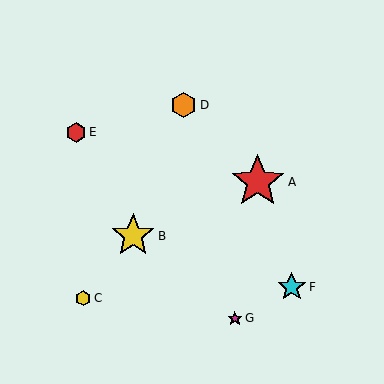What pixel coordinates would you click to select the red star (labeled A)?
Click at (258, 182) to select the red star A.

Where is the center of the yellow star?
The center of the yellow star is at (133, 236).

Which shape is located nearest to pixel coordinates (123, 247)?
The yellow star (labeled B) at (133, 236) is nearest to that location.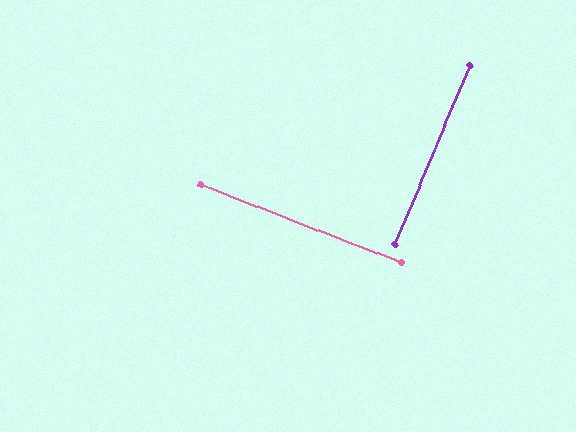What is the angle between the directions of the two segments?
Approximately 88 degrees.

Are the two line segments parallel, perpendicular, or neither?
Perpendicular — they meet at approximately 88°.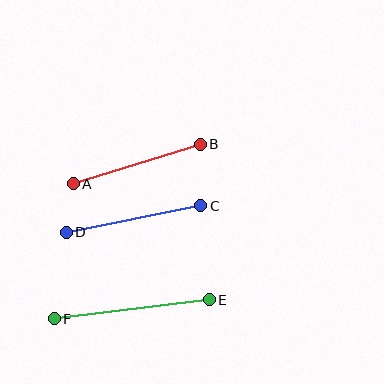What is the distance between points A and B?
The distance is approximately 133 pixels.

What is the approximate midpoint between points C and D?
The midpoint is at approximately (134, 219) pixels.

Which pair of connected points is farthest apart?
Points E and F are farthest apart.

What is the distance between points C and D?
The distance is approximately 137 pixels.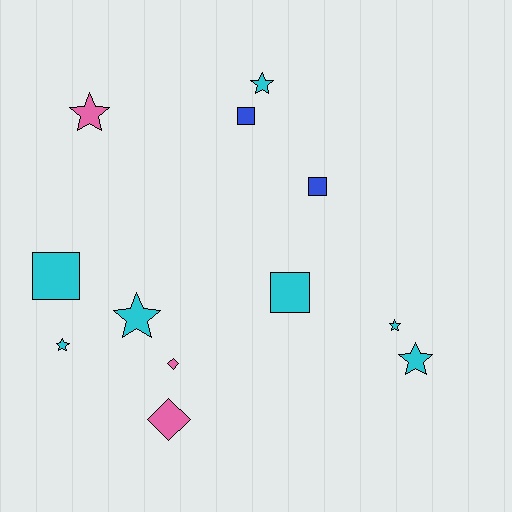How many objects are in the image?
There are 12 objects.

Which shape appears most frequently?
Star, with 6 objects.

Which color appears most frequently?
Cyan, with 7 objects.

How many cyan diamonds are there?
There are no cyan diamonds.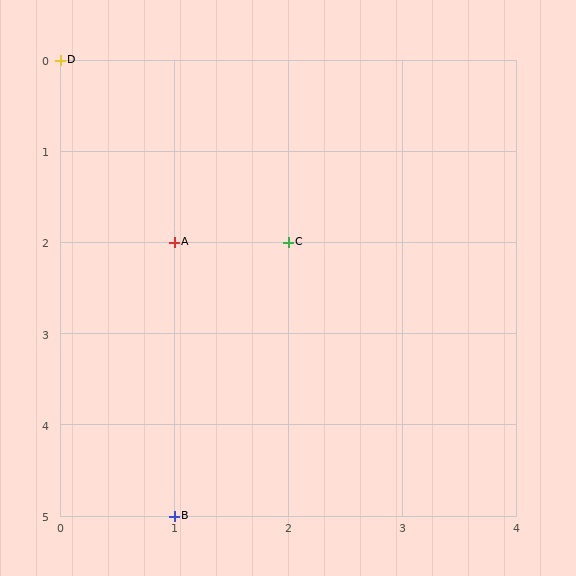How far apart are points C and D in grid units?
Points C and D are 2 columns and 2 rows apart (about 2.8 grid units diagonally).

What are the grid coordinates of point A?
Point A is at grid coordinates (1, 2).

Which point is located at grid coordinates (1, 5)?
Point B is at (1, 5).